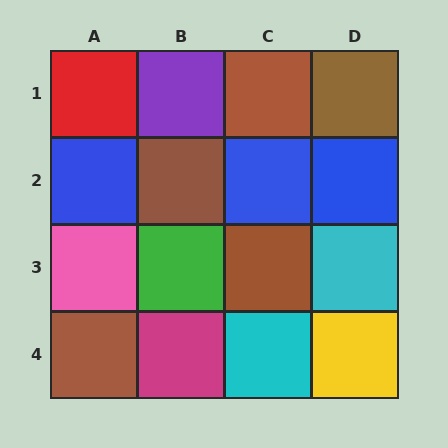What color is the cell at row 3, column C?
Brown.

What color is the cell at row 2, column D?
Blue.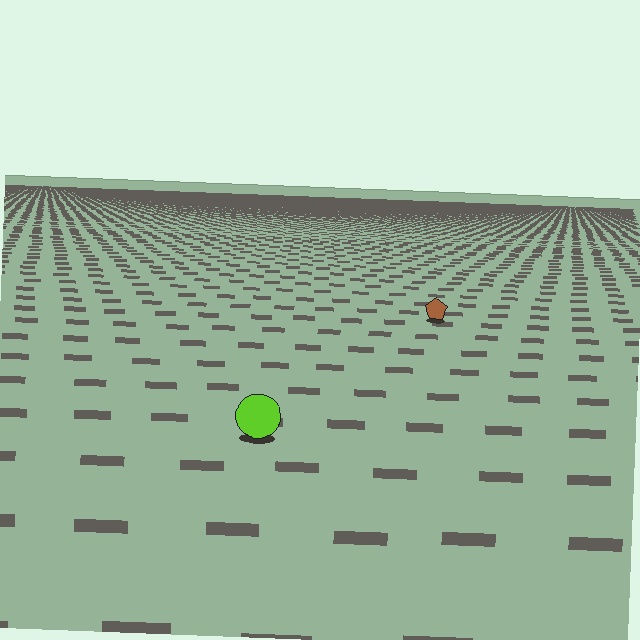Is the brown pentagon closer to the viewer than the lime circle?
No. The lime circle is closer — you can tell from the texture gradient: the ground texture is coarser near it.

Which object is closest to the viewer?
The lime circle is closest. The texture marks near it are larger and more spread out.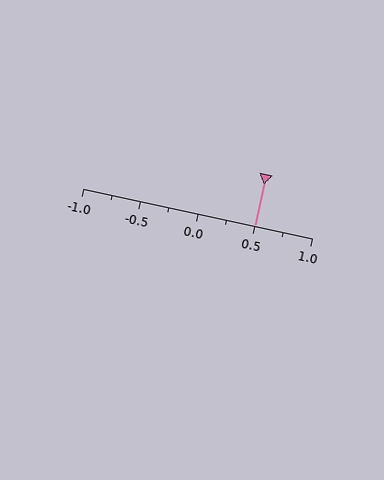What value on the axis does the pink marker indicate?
The marker indicates approximately 0.5.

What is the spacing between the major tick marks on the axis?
The major ticks are spaced 0.5 apart.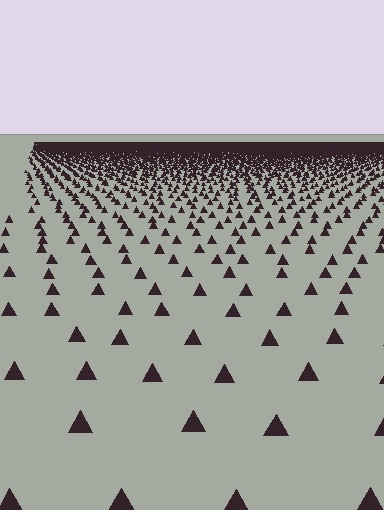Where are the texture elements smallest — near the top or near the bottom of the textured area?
Near the top.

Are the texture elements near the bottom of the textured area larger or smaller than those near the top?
Larger. Near the bottom, elements are closer to the viewer and appear at a bigger on-screen size.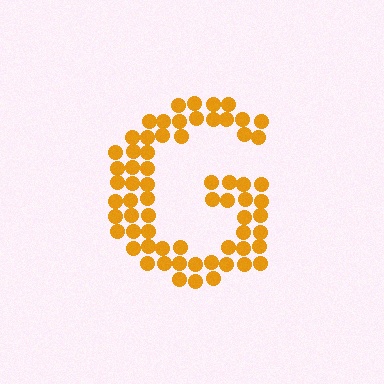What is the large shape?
The large shape is the letter G.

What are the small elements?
The small elements are circles.